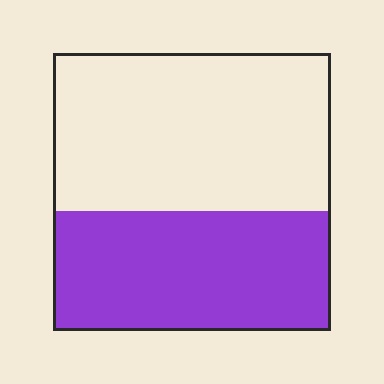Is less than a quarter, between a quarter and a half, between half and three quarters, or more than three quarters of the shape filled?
Between a quarter and a half.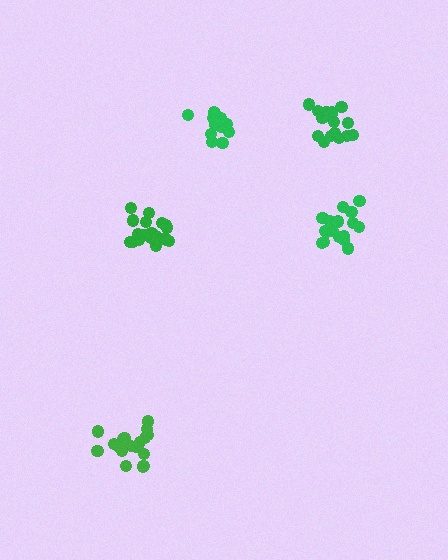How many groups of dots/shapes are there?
There are 5 groups.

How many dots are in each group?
Group 1: 16 dots, Group 2: 20 dots, Group 3: 19 dots, Group 4: 15 dots, Group 5: 21 dots (91 total).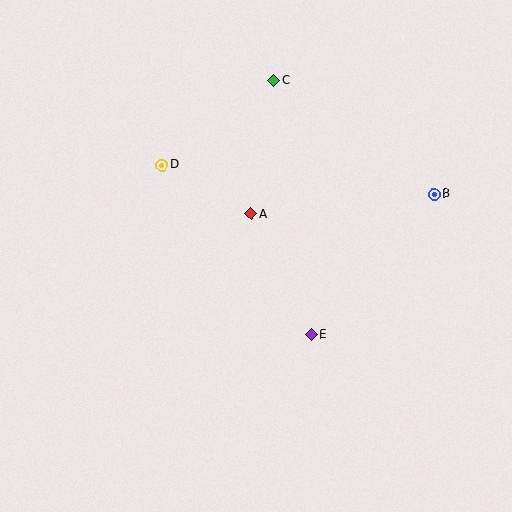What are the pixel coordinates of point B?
Point B is at (434, 194).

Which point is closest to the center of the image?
Point A at (251, 214) is closest to the center.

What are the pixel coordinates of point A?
Point A is at (251, 214).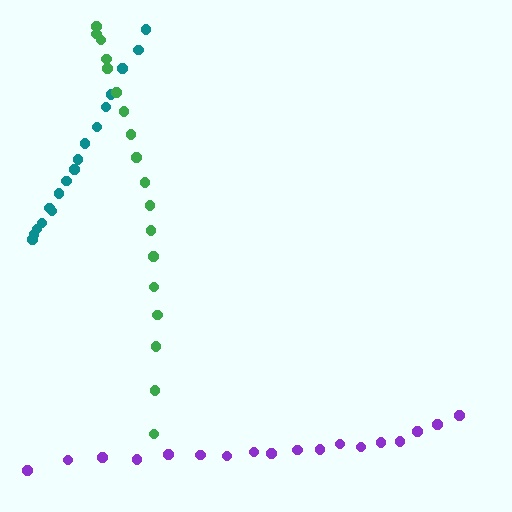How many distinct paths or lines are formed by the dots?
There are 3 distinct paths.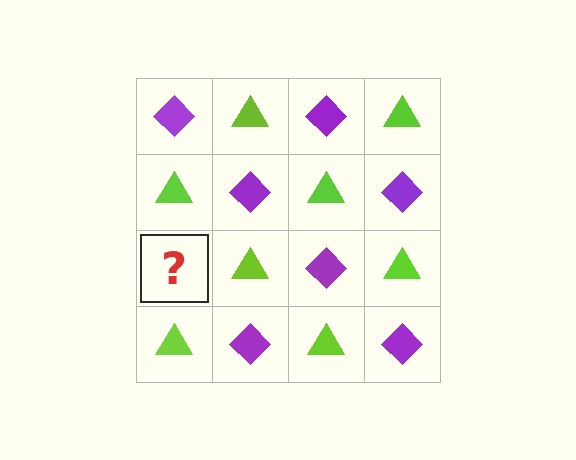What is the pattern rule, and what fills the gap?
The rule is that it alternates purple diamond and lime triangle in a checkerboard pattern. The gap should be filled with a purple diamond.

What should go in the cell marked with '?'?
The missing cell should contain a purple diamond.